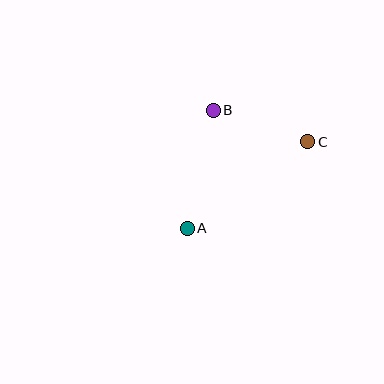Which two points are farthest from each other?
Points A and C are farthest from each other.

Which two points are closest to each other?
Points B and C are closest to each other.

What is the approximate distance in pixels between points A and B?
The distance between A and B is approximately 121 pixels.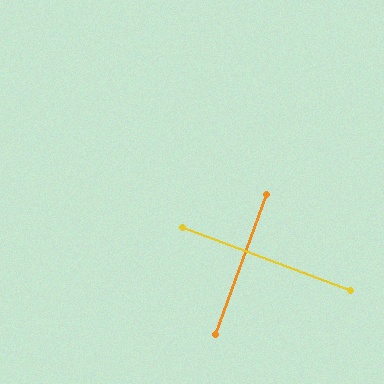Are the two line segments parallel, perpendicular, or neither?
Perpendicular — they meet at approximately 90°.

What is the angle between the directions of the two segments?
Approximately 90 degrees.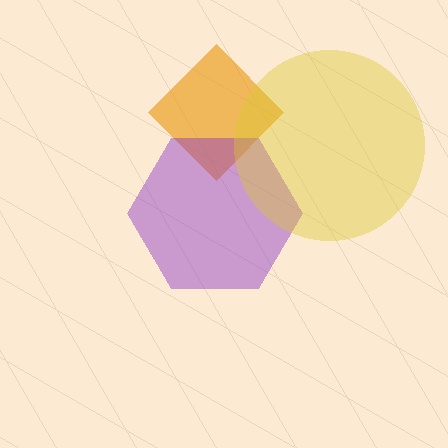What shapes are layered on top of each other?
The layered shapes are: an orange diamond, a purple hexagon, a yellow circle.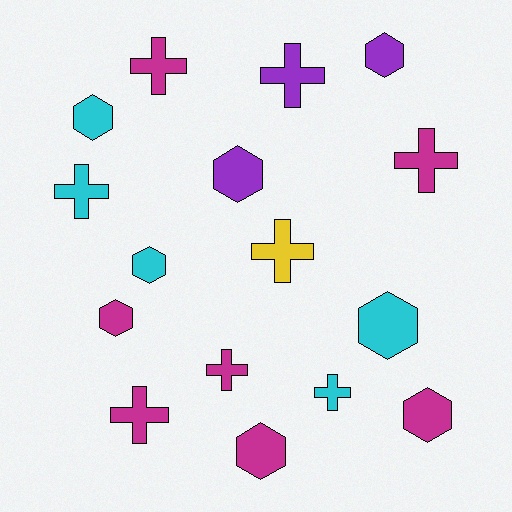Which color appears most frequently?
Magenta, with 7 objects.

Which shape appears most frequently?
Hexagon, with 8 objects.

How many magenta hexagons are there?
There are 3 magenta hexagons.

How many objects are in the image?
There are 16 objects.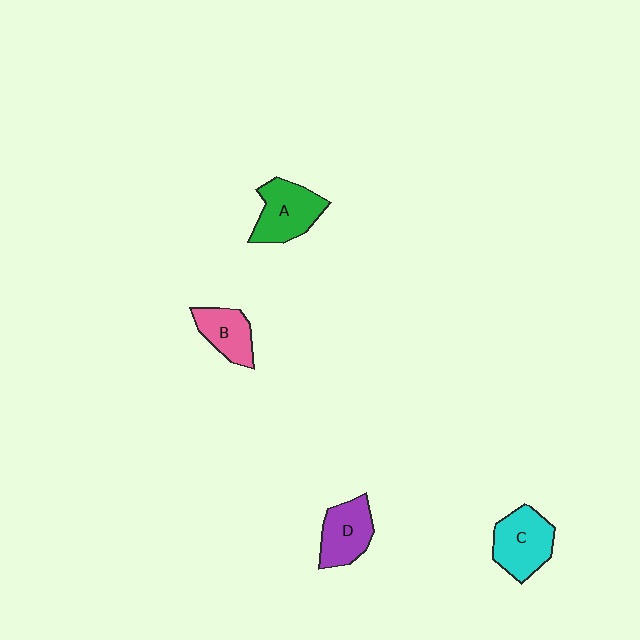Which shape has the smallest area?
Shape B (pink).